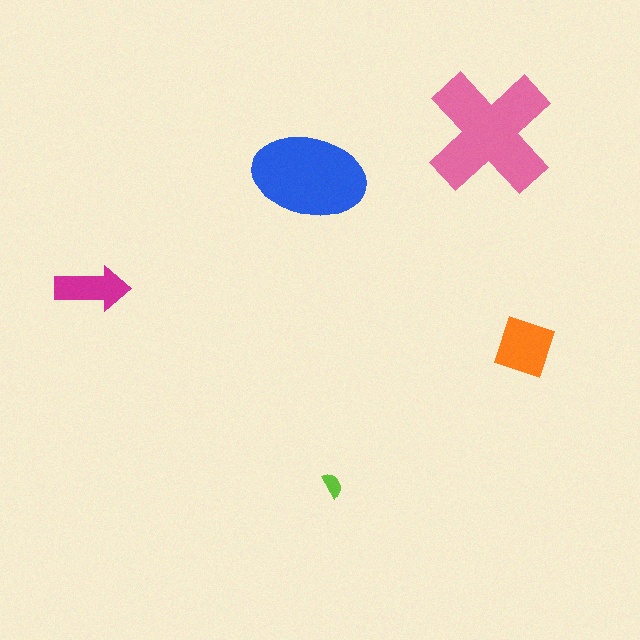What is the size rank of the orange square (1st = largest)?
3rd.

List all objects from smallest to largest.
The lime semicircle, the magenta arrow, the orange square, the blue ellipse, the pink cross.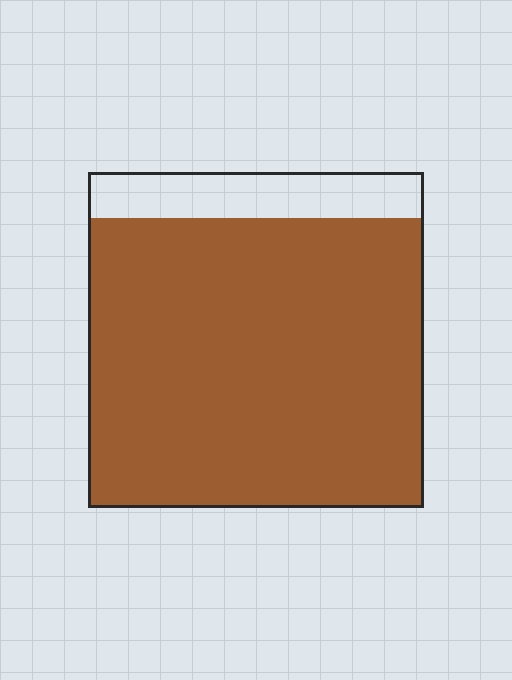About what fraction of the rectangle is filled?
About seven eighths (7/8).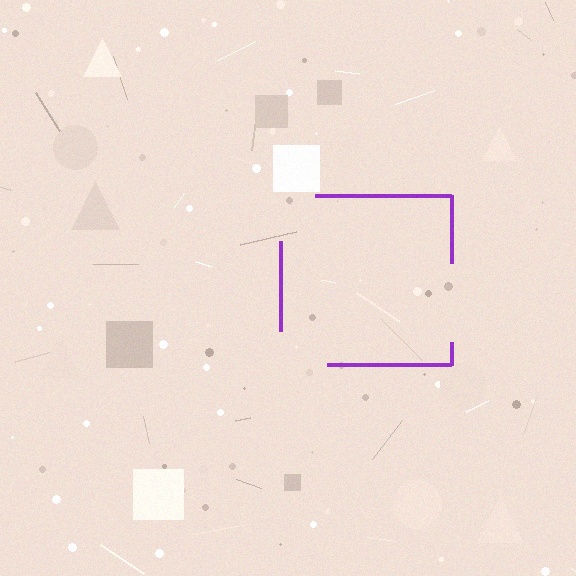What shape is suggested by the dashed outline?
The dashed outline suggests a square.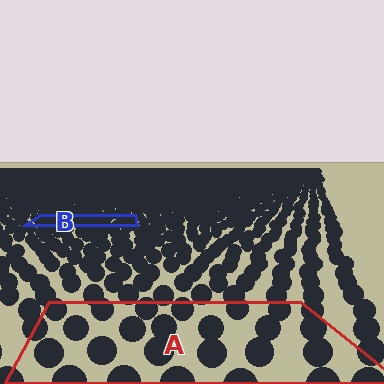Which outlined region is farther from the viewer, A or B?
Region B is farther from the viewer — the texture elements inside it appear smaller and more densely packed.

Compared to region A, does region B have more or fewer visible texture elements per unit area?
Region B has more texture elements per unit area — they are packed more densely because it is farther away.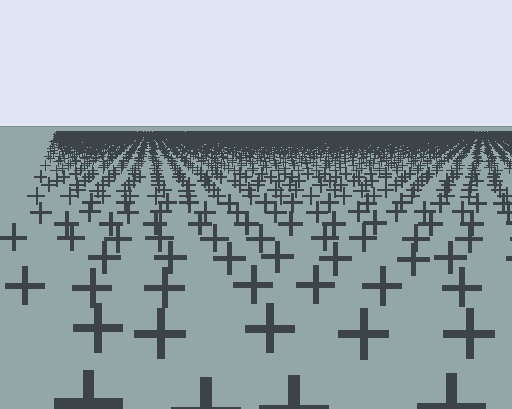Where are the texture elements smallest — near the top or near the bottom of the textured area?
Near the top.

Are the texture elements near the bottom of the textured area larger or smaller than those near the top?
Larger. Near the bottom, elements are closer to the viewer and appear at a bigger on-screen size.